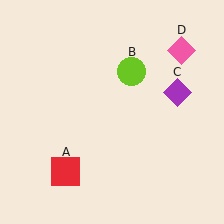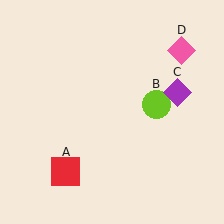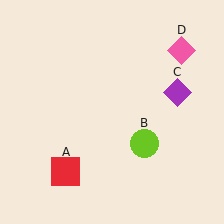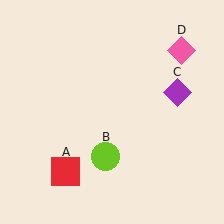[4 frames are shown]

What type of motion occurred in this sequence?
The lime circle (object B) rotated clockwise around the center of the scene.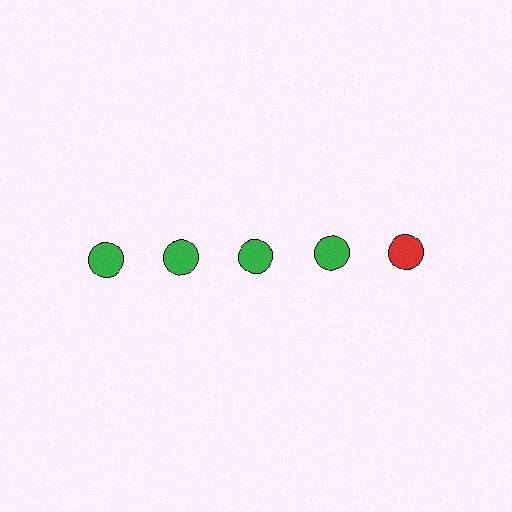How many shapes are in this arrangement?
There are 5 shapes arranged in a grid pattern.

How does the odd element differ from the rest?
It has a different color: red instead of green.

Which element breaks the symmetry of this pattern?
The red circle in the top row, rightmost column breaks the symmetry. All other shapes are green circles.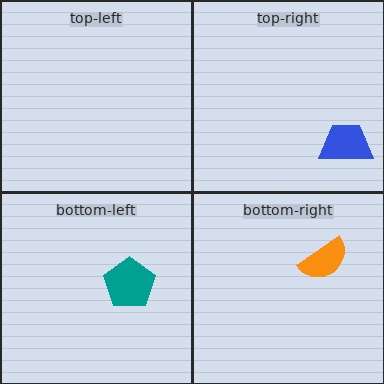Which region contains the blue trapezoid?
The top-right region.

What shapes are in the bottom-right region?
The orange semicircle.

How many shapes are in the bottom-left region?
1.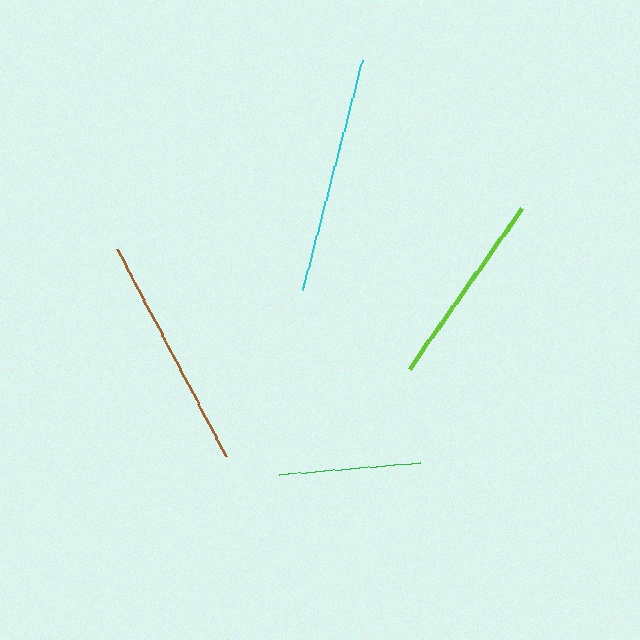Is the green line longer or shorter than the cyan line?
The cyan line is longer than the green line.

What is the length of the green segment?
The green segment is approximately 141 pixels long.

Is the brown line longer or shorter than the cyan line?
The cyan line is longer than the brown line.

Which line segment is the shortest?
The green line is the shortest at approximately 141 pixels.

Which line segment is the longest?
The cyan line is the longest at approximately 237 pixels.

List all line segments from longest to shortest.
From longest to shortest: cyan, brown, lime, green.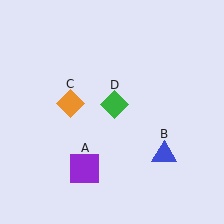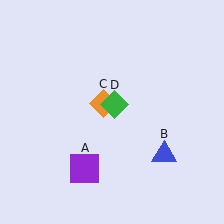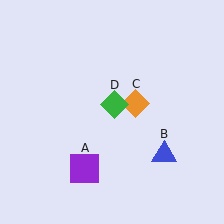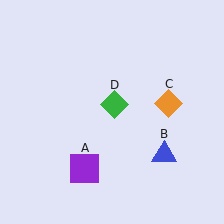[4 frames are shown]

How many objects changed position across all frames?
1 object changed position: orange diamond (object C).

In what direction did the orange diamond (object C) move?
The orange diamond (object C) moved right.